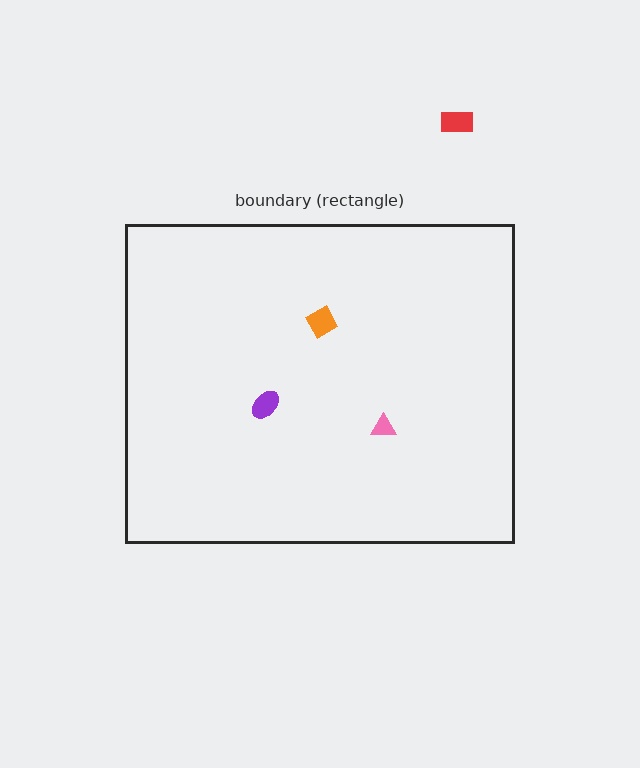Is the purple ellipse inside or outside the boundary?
Inside.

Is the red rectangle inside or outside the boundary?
Outside.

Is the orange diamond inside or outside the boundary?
Inside.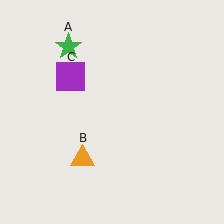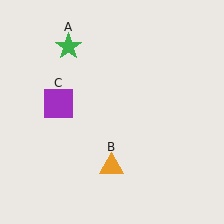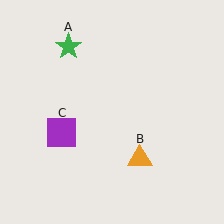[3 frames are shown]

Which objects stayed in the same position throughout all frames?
Green star (object A) remained stationary.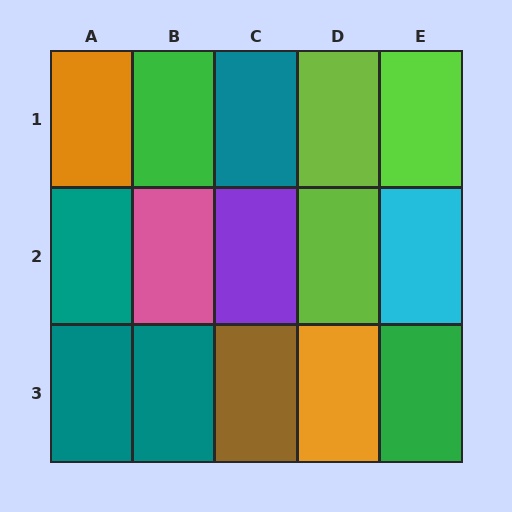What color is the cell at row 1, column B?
Green.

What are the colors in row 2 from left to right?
Teal, pink, purple, lime, cyan.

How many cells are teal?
4 cells are teal.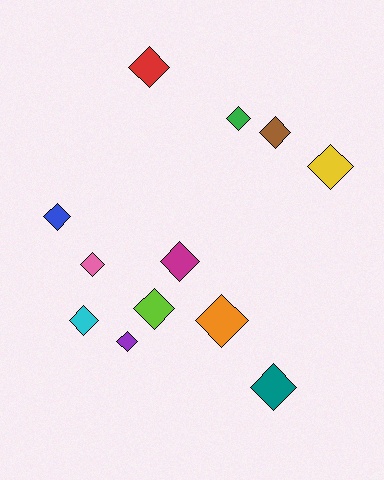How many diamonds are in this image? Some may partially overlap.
There are 12 diamonds.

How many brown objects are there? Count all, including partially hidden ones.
There is 1 brown object.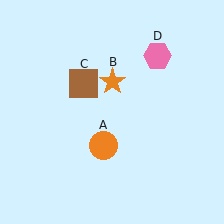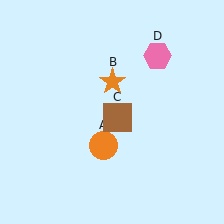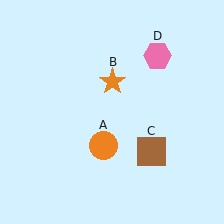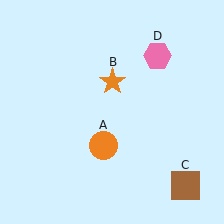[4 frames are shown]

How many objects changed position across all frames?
1 object changed position: brown square (object C).